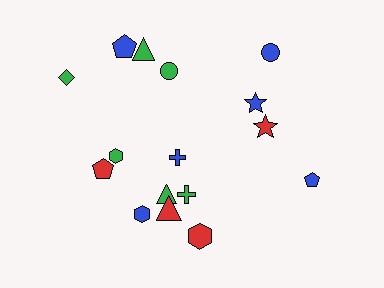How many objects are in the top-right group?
There are 4 objects.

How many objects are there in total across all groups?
There are 16 objects.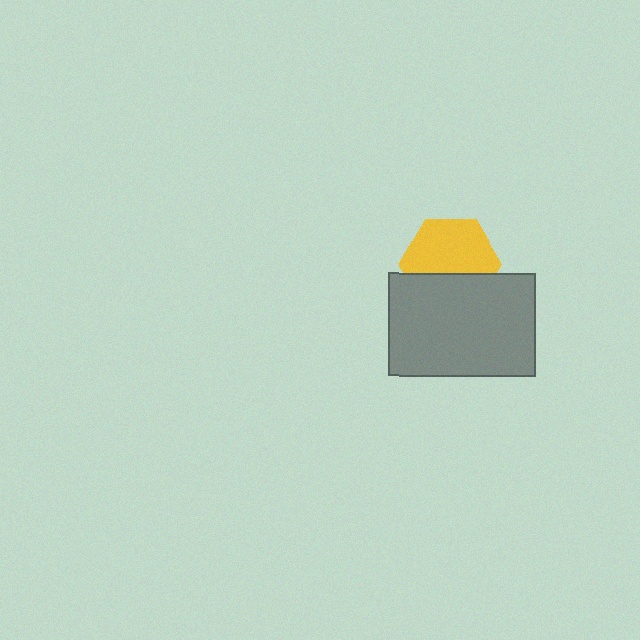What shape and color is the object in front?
The object in front is a gray rectangle.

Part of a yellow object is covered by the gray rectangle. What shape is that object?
It is a hexagon.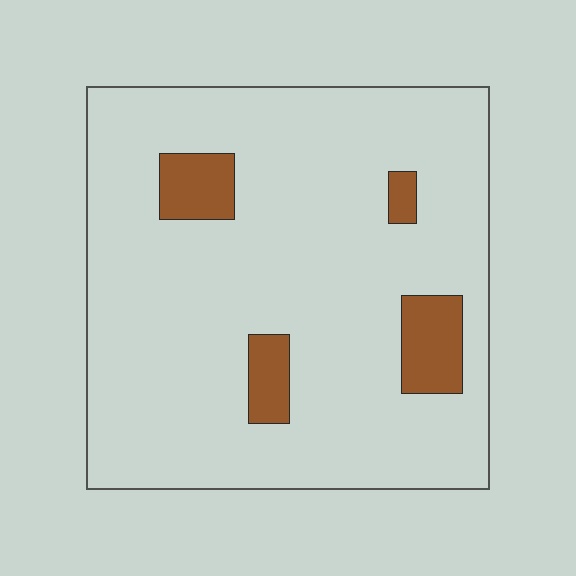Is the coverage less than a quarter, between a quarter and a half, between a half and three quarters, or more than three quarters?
Less than a quarter.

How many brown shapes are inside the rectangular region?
4.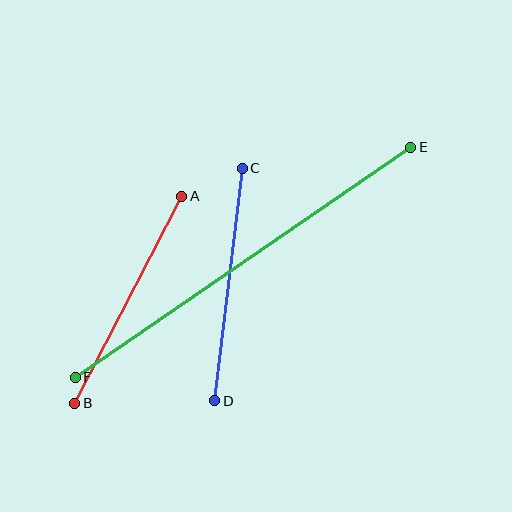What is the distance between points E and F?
The distance is approximately 407 pixels.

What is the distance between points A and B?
The distance is approximately 233 pixels.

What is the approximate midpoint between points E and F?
The midpoint is at approximately (243, 262) pixels.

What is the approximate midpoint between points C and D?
The midpoint is at approximately (228, 285) pixels.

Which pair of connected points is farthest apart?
Points E and F are farthest apart.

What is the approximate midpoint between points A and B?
The midpoint is at approximately (128, 300) pixels.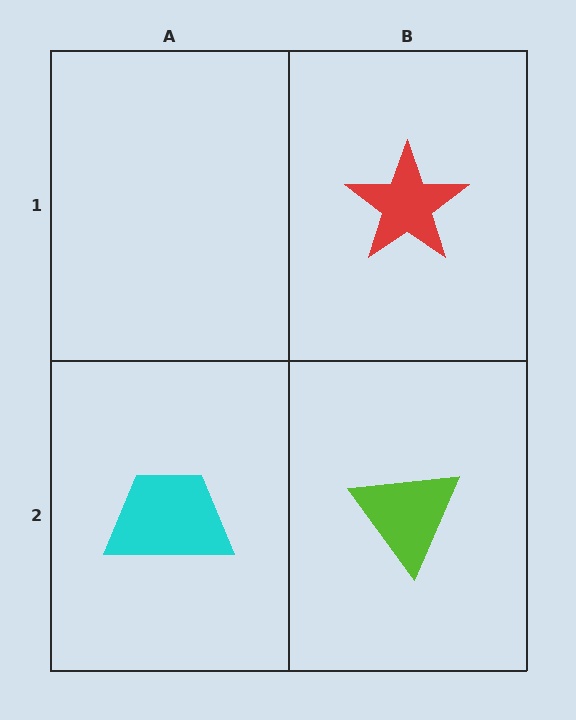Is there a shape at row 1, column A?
No, that cell is empty.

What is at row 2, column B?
A lime triangle.